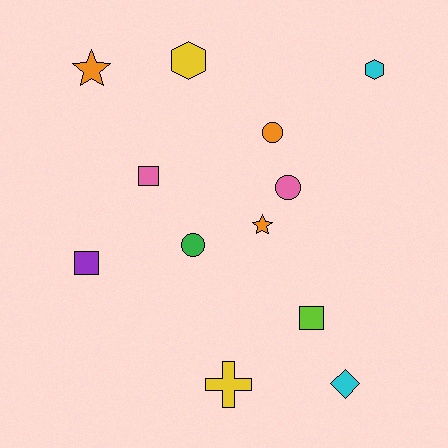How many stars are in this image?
There are 2 stars.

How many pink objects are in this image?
There are 2 pink objects.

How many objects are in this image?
There are 12 objects.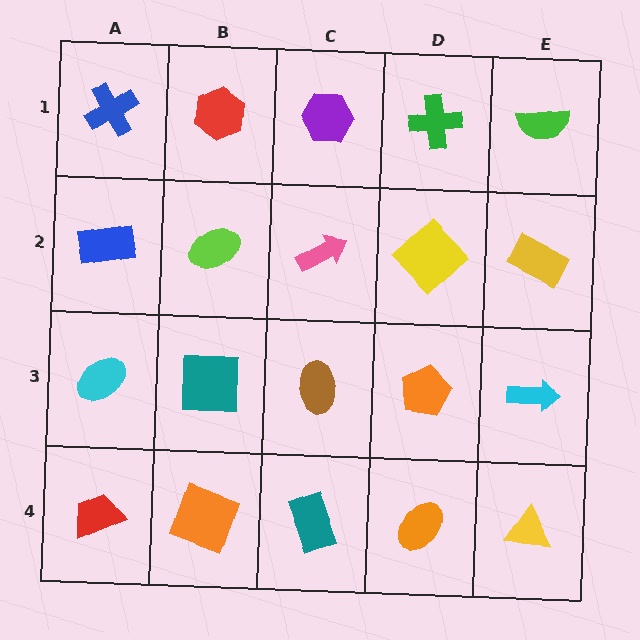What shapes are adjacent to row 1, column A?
A blue rectangle (row 2, column A), a red hexagon (row 1, column B).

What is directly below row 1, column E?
A yellow rectangle.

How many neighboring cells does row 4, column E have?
2.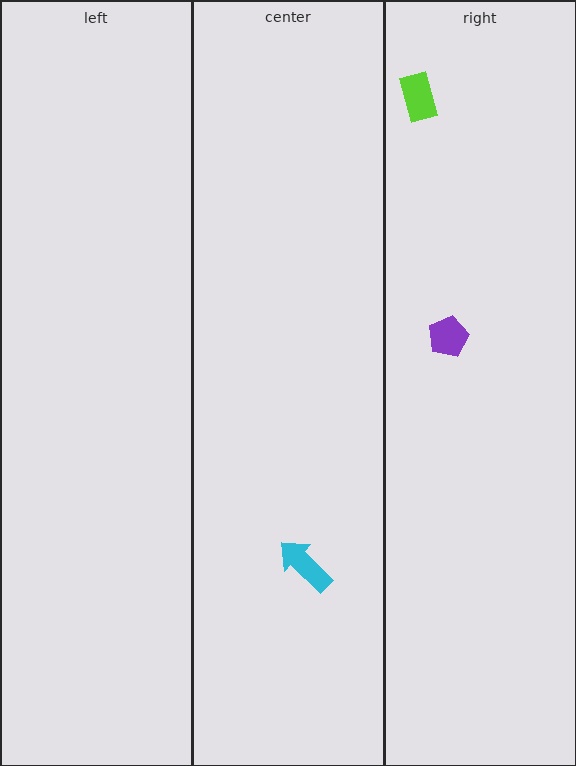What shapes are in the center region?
The cyan arrow.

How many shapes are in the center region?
1.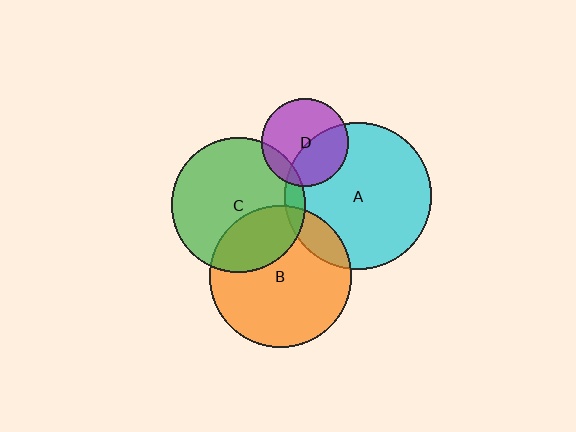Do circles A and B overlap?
Yes.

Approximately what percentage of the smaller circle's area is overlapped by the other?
Approximately 15%.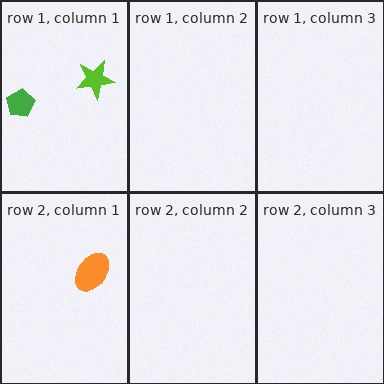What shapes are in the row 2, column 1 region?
The orange ellipse.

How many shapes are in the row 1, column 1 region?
2.